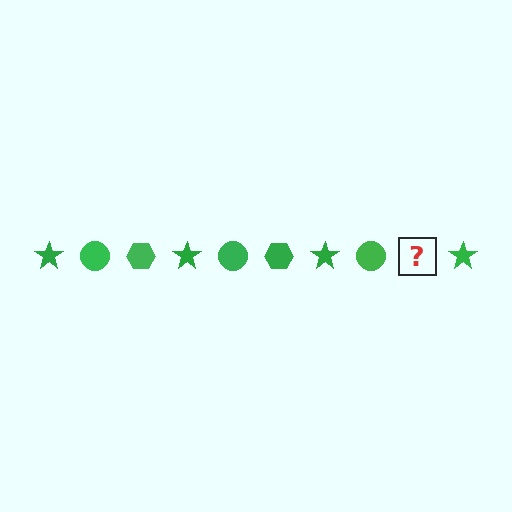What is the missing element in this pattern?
The missing element is a green hexagon.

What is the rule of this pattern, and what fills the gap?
The rule is that the pattern cycles through star, circle, hexagon shapes in green. The gap should be filled with a green hexagon.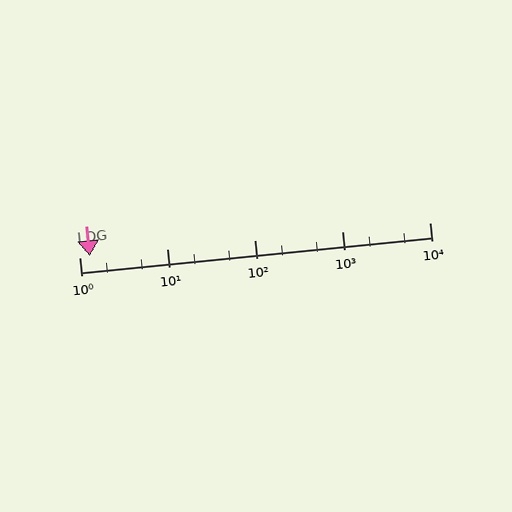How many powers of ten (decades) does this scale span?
The scale spans 4 decades, from 1 to 10000.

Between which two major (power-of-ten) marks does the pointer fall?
The pointer is between 1 and 10.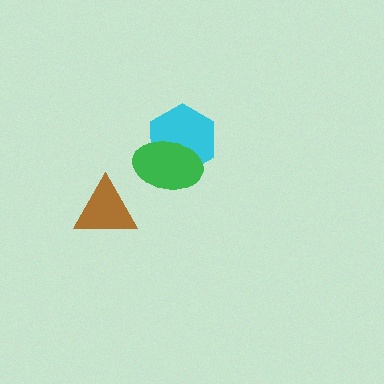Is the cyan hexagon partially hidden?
Yes, it is partially covered by another shape.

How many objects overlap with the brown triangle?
0 objects overlap with the brown triangle.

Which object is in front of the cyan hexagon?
The green ellipse is in front of the cyan hexagon.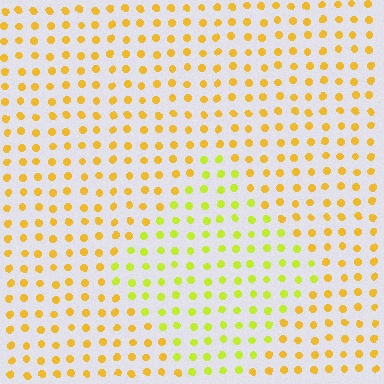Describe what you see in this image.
The image is filled with small yellow elements in a uniform arrangement. A diamond-shaped region is visible where the elements are tinted to a slightly different hue, forming a subtle color boundary.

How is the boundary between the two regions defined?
The boundary is defined purely by a slight shift in hue (about 32 degrees). Spacing, size, and orientation are identical on both sides.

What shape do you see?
I see a diamond.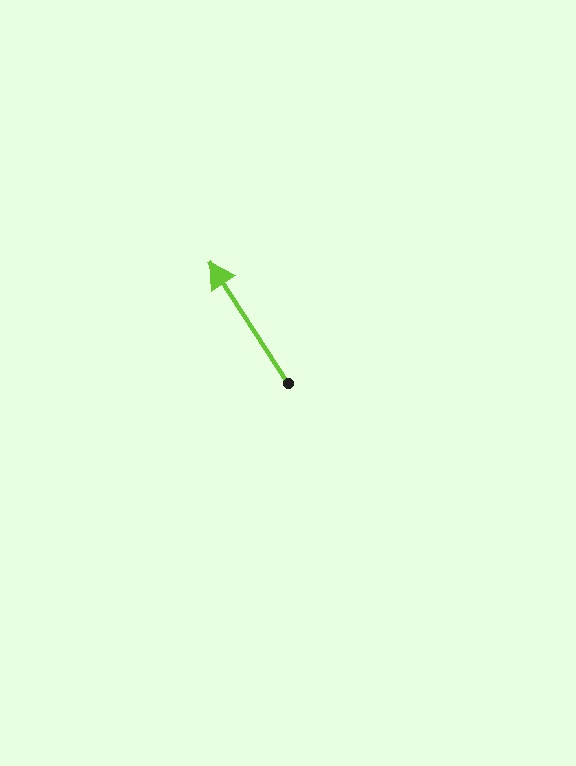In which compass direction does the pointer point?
Northwest.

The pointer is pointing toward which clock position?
Roughly 11 o'clock.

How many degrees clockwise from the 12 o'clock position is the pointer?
Approximately 327 degrees.